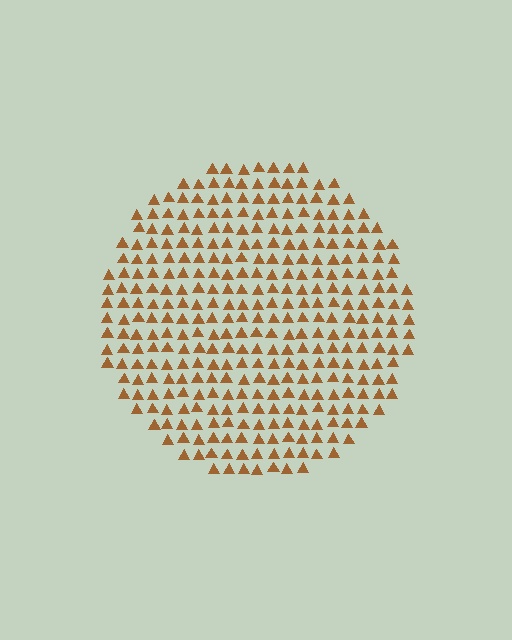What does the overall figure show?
The overall figure shows a circle.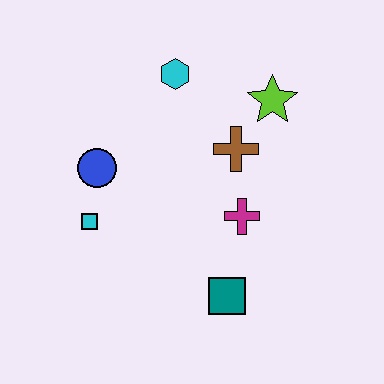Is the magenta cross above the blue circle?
No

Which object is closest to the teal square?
The magenta cross is closest to the teal square.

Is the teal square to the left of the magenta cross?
Yes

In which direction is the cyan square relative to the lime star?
The cyan square is to the left of the lime star.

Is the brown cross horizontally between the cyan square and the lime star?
Yes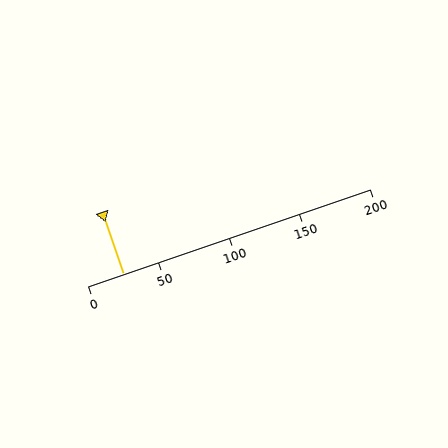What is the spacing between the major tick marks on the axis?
The major ticks are spaced 50 apart.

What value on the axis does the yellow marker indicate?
The marker indicates approximately 25.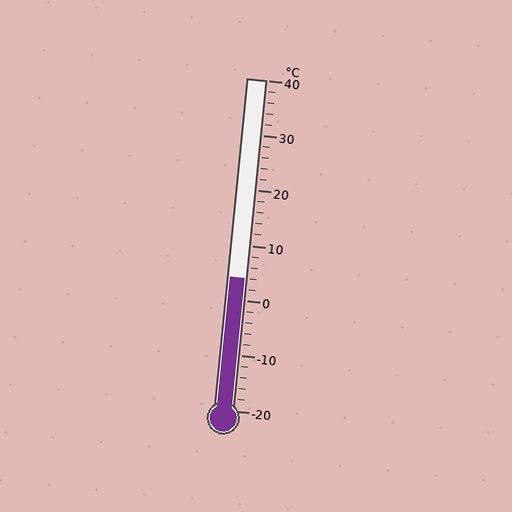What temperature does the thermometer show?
The thermometer shows approximately 4°C.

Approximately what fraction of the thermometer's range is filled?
The thermometer is filled to approximately 40% of its range.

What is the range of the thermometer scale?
The thermometer scale ranges from -20°C to 40°C.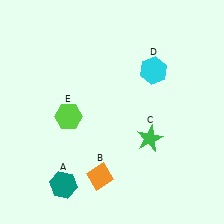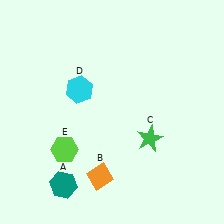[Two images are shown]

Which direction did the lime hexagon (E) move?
The lime hexagon (E) moved down.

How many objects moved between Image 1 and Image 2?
2 objects moved between the two images.